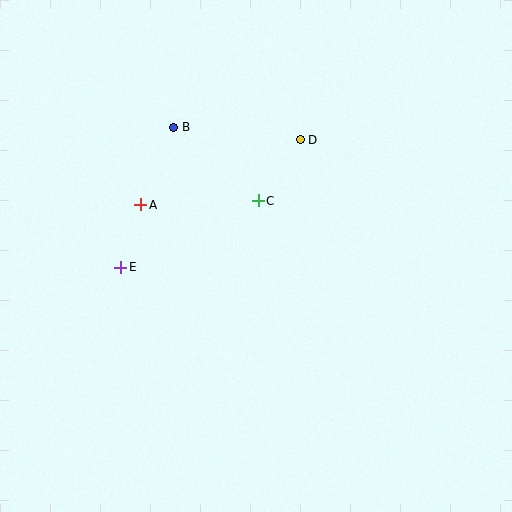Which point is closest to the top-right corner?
Point D is closest to the top-right corner.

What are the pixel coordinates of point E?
Point E is at (121, 267).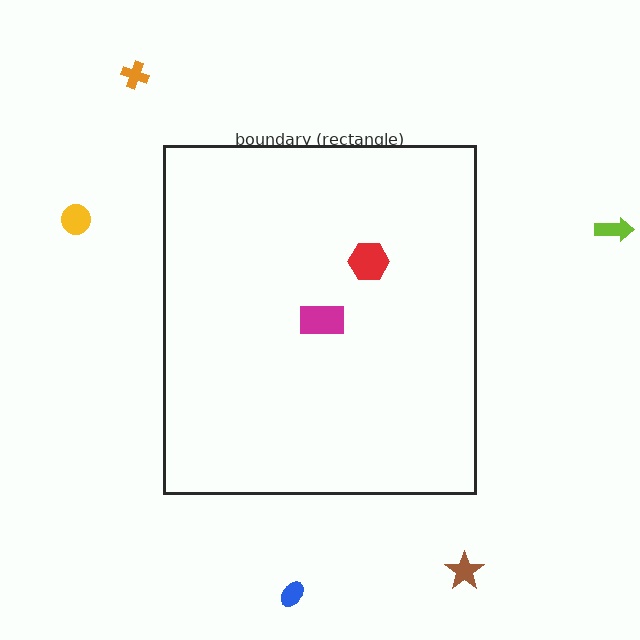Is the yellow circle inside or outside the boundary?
Outside.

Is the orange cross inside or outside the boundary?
Outside.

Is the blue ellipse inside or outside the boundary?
Outside.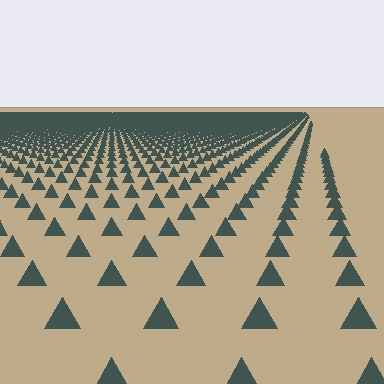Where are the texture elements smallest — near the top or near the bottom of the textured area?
Near the top.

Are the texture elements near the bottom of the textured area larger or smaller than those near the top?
Larger. Near the bottom, elements are closer to the viewer and appear at a bigger on-screen size.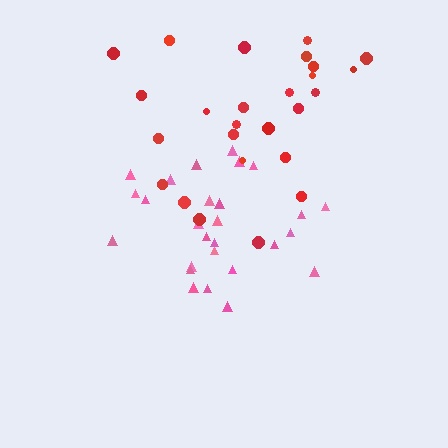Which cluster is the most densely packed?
Pink.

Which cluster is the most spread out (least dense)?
Red.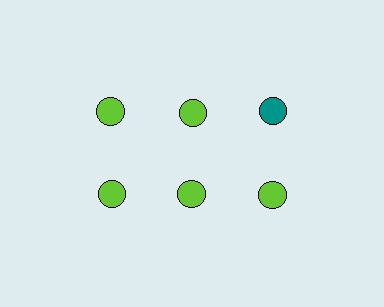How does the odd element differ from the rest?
It has a different color: teal instead of lime.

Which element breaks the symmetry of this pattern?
The teal circle in the top row, center column breaks the symmetry. All other shapes are lime circles.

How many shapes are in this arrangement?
There are 6 shapes arranged in a grid pattern.